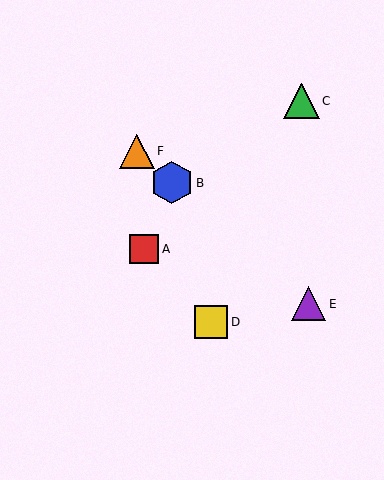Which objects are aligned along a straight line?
Objects B, E, F are aligned along a straight line.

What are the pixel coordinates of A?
Object A is at (144, 249).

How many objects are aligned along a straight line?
3 objects (B, E, F) are aligned along a straight line.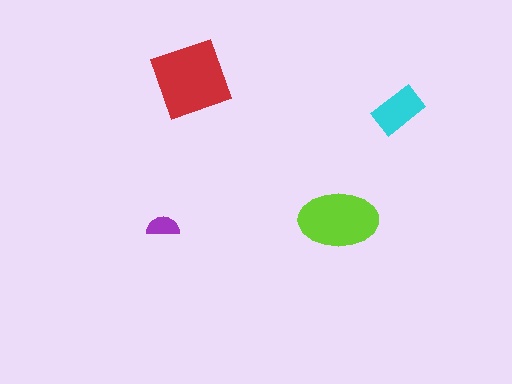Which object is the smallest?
The purple semicircle.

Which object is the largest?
The red diamond.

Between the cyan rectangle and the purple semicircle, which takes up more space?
The cyan rectangle.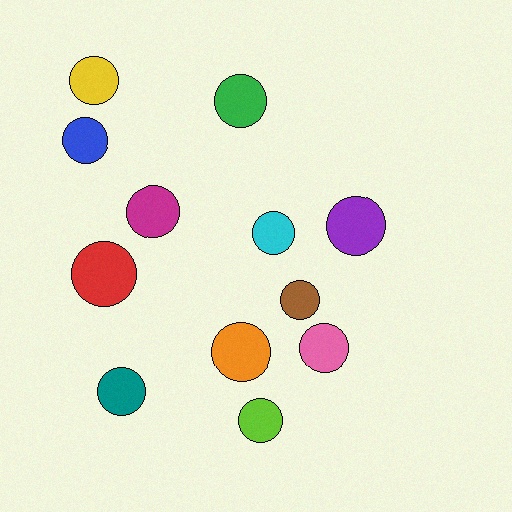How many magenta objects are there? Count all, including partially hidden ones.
There is 1 magenta object.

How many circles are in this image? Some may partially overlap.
There are 12 circles.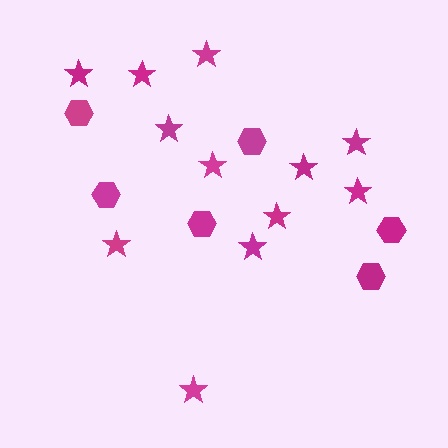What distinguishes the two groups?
There are 2 groups: one group of hexagons (6) and one group of stars (12).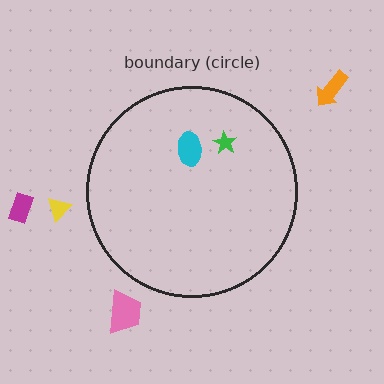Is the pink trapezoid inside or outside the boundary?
Outside.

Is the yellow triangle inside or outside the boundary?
Outside.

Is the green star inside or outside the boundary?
Inside.